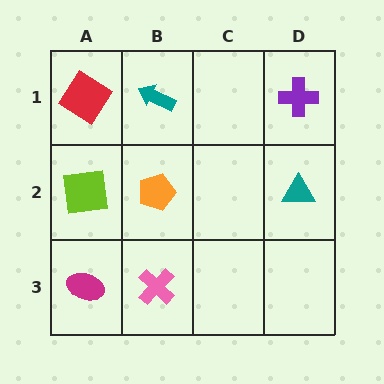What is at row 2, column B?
An orange pentagon.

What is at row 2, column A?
A lime square.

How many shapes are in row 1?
3 shapes.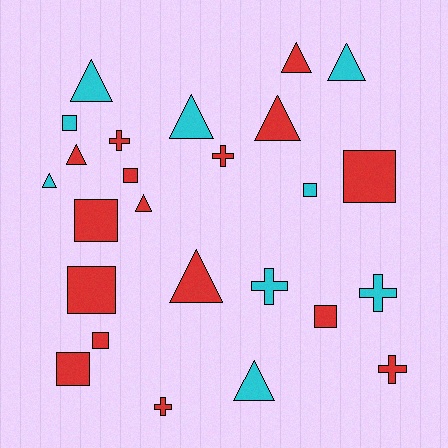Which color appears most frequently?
Red, with 16 objects.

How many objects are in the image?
There are 25 objects.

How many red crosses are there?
There are 4 red crosses.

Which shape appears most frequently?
Triangle, with 10 objects.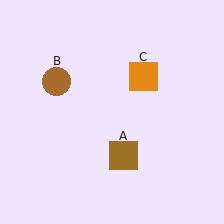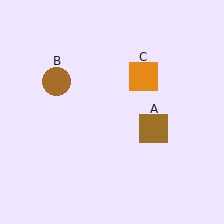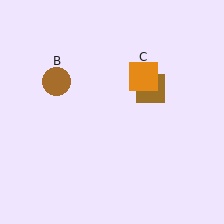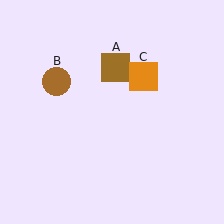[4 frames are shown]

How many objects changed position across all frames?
1 object changed position: brown square (object A).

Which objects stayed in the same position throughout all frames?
Brown circle (object B) and orange square (object C) remained stationary.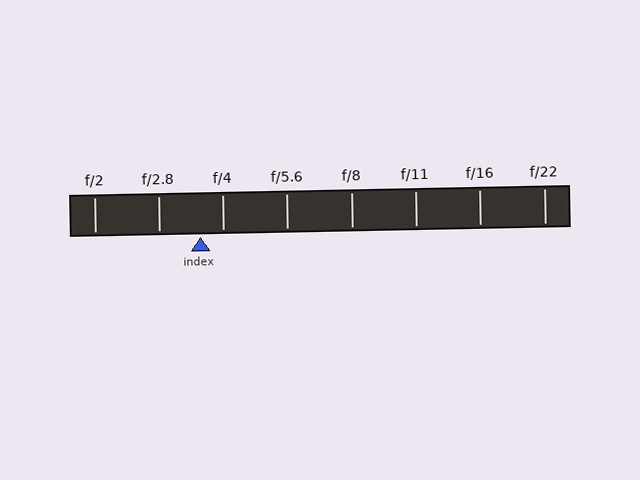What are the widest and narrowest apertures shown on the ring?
The widest aperture shown is f/2 and the narrowest is f/22.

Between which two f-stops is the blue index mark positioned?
The index mark is between f/2.8 and f/4.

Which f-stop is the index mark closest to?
The index mark is closest to f/4.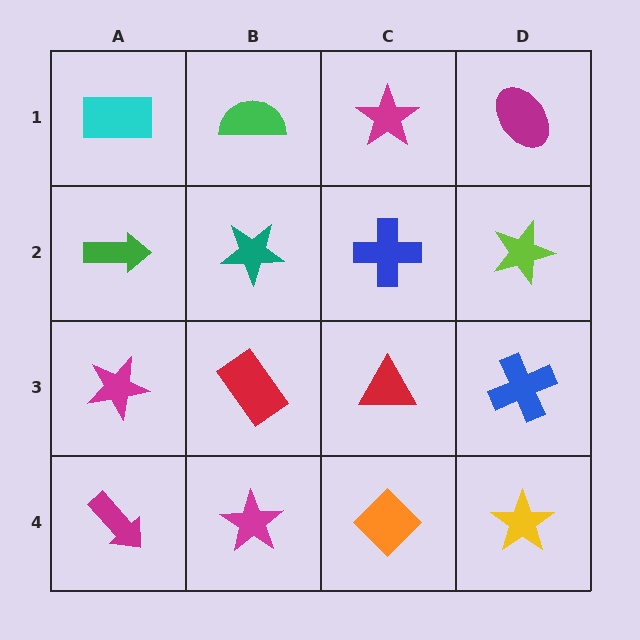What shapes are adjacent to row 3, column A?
A green arrow (row 2, column A), a magenta arrow (row 4, column A), a red rectangle (row 3, column B).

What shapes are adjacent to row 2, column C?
A magenta star (row 1, column C), a red triangle (row 3, column C), a teal star (row 2, column B), a lime star (row 2, column D).